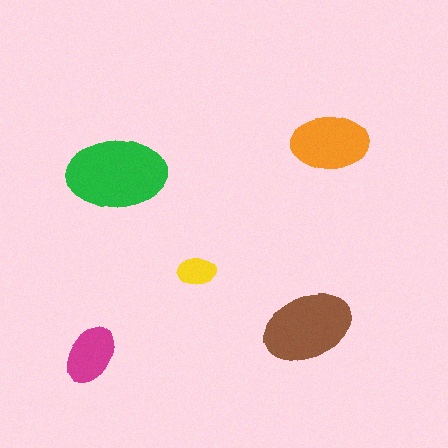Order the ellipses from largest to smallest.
the green one, the brown one, the orange one, the magenta one, the yellow one.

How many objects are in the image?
There are 5 objects in the image.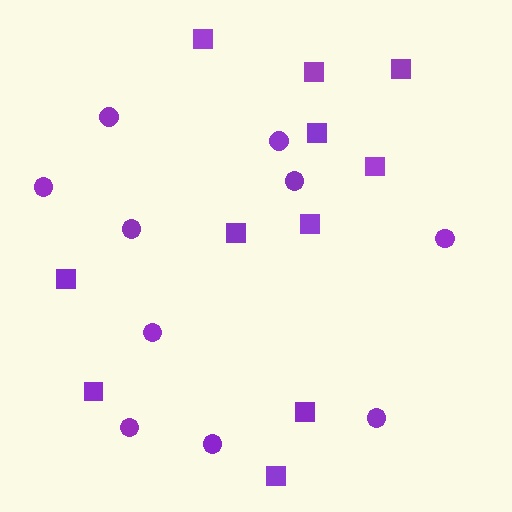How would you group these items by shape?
There are 2 groups: one group of circles (10) and one group of squares (11).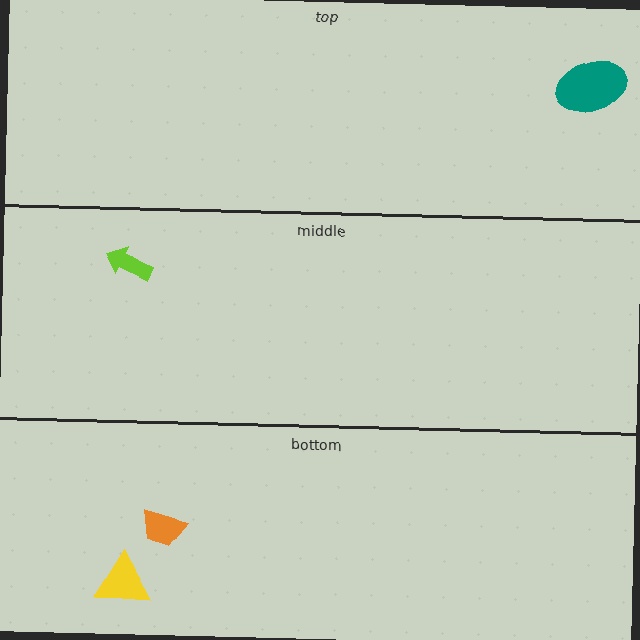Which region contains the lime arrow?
The middle region.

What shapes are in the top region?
The teal ellipse.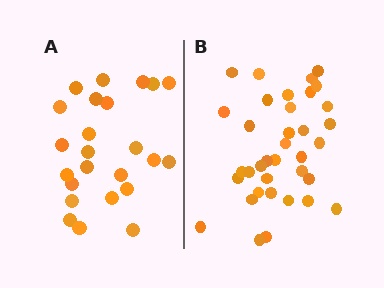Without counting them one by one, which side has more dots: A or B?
Region B (the right region) has more dots.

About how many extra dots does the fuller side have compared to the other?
Region B has roughly 12 or so more dots than region A.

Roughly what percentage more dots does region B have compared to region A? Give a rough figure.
About 50% more.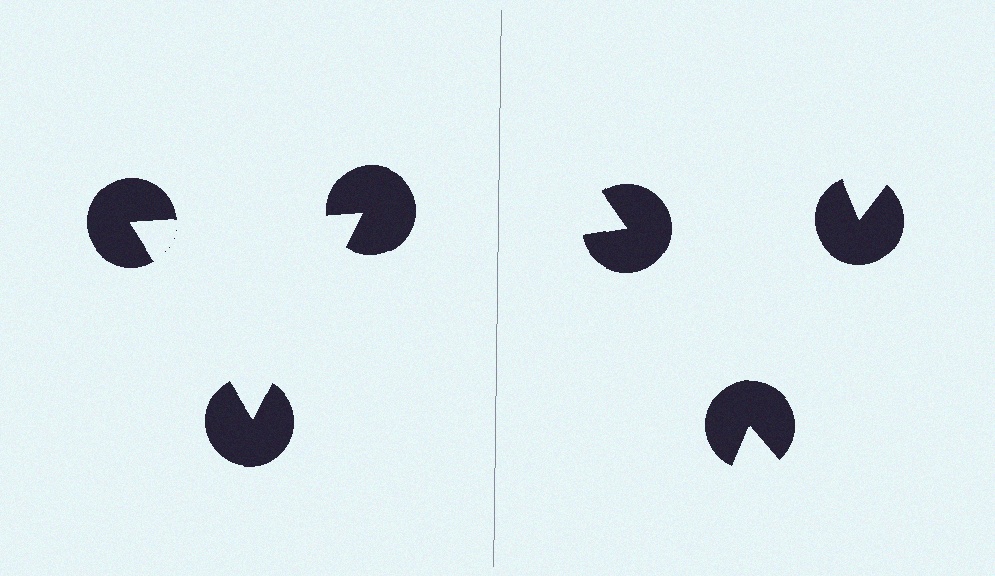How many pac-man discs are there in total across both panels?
6 — 3 on each side.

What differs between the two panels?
The pac-man discs are positioned identically on both sides; only the wedge orientations differ. On the left they align to a triangle; on the right they are misaligned.